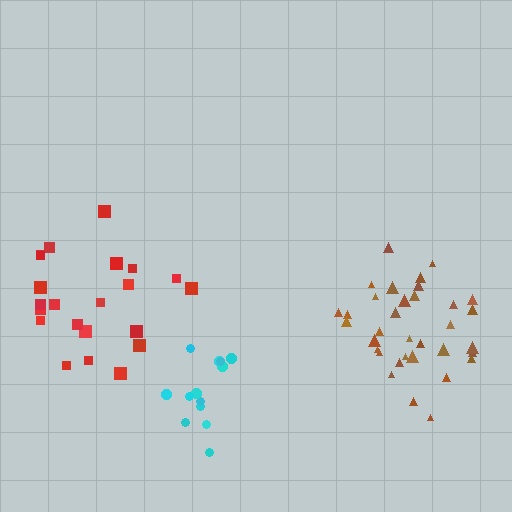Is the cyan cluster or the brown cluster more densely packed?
Cyan.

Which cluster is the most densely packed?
Cyan.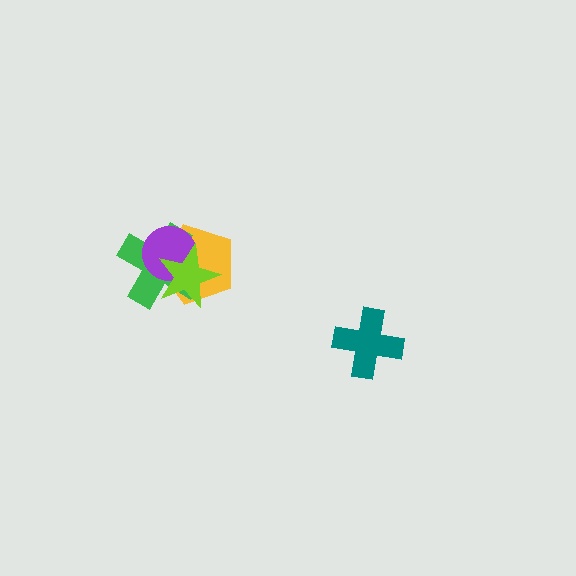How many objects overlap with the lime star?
3 objects overlap with the lime star.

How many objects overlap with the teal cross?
0 objects overlap with the teal cross.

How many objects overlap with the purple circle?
3 objects overlap with the purple circle.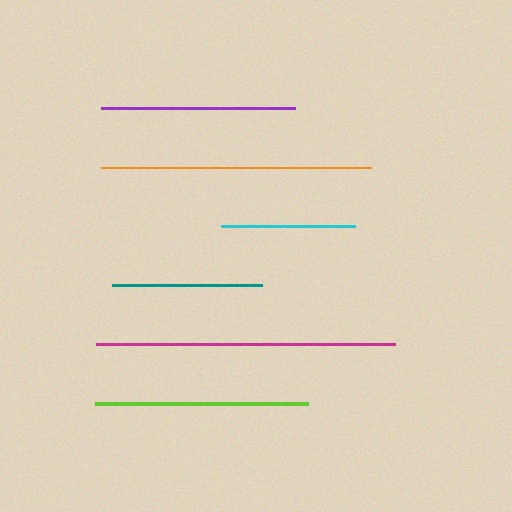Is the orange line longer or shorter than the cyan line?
The orange line is longer than the cyan line.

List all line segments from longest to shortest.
From longest to shortest: magenta, orange, lime, purple, teal, cyan.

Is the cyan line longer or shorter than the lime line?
The lime line is longer than the cyan line.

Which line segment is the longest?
The magenta line is the longest at approximately 298 pixels.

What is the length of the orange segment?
The orange segment is approximately 270 pixels long.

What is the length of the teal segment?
The teal segment is approximately 150 pixels long.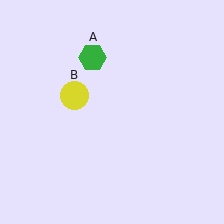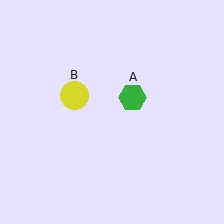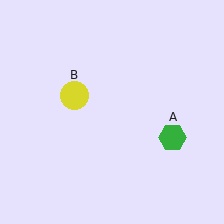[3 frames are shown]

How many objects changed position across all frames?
1 object changed position: green hexagon (object A).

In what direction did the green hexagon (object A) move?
The green hexagon (object A) moved down and to the right.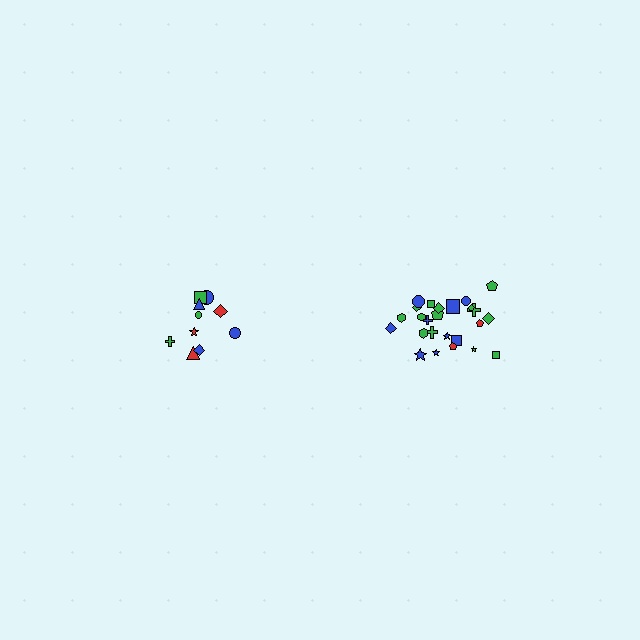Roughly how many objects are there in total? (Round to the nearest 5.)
Roughly 35 objects in total.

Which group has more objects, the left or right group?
The right group.